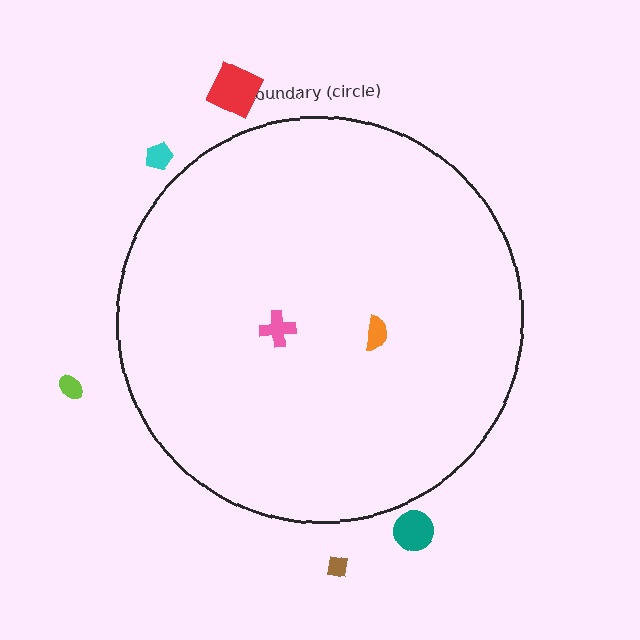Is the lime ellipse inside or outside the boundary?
Outside.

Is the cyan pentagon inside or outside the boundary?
Outside.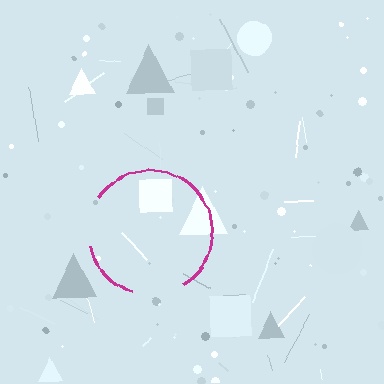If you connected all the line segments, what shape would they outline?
They would outline a circle.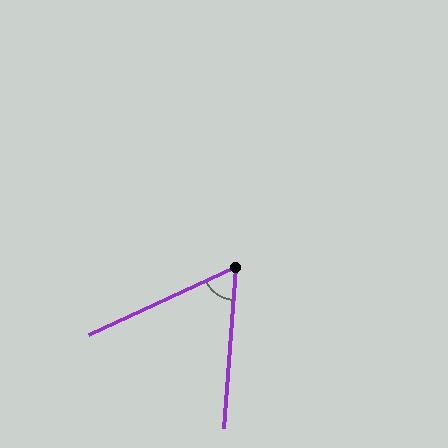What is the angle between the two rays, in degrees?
Approximately 61 degrees.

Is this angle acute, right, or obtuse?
It is acute.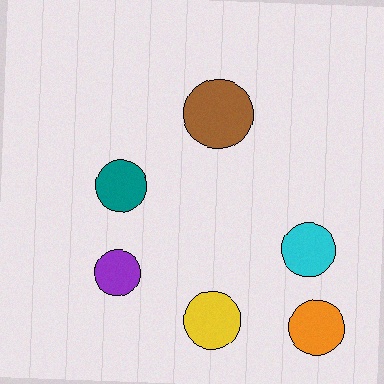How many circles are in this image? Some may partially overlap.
There are 6 circles.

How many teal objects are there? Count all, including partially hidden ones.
There is 1 teal object.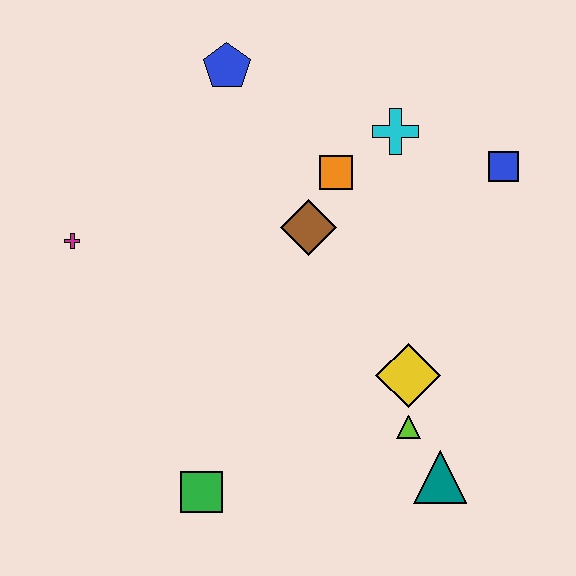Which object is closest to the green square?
The lime triangle is closest to the green square.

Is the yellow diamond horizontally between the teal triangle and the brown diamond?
Yes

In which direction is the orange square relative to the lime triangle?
The orange square is above the lime triangle.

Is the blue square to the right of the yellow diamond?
Yes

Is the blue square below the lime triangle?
No